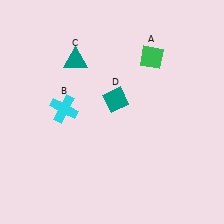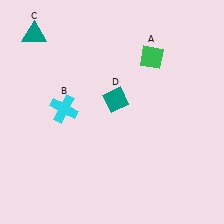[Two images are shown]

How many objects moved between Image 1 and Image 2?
1 object moved between the two images.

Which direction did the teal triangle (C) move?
The teal triangle (C) moved left.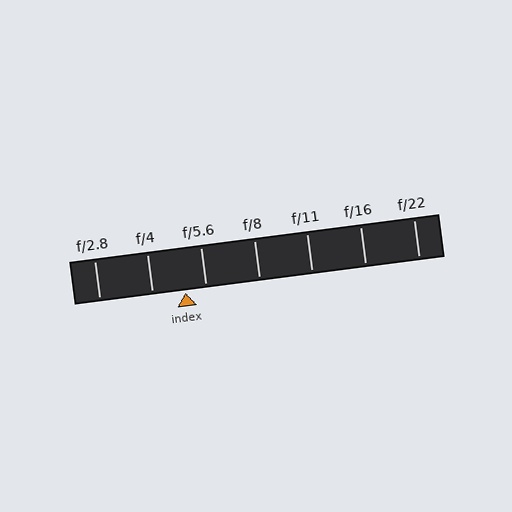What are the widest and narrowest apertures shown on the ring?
The widest aperture shown is f/2.8 and the narrowest is f/22.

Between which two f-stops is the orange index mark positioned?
The index mark is between f/4 and f/5.6.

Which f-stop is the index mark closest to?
The index mark is closest to f/5.6.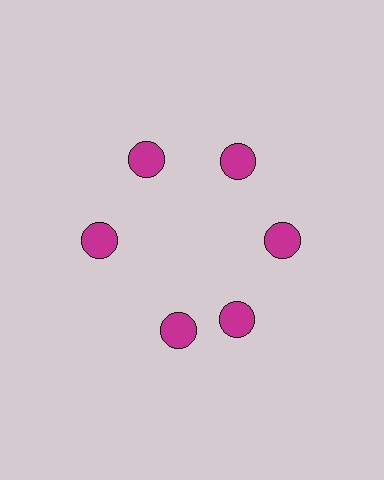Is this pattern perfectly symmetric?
No. The 6 magenta circles are arranged in a ring, but one element near the 7 o'clock position is rotated out of alignment along the ring, breaking the 6-fold rotational symmetry.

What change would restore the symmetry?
The symmetry would be restored by rotating it back into even spacing with its neighbors so that all 6 circles sit at equal angles and equal distance from the center.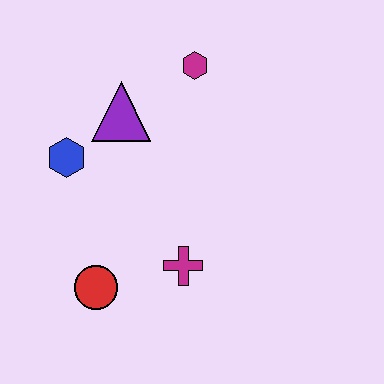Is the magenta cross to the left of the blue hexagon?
No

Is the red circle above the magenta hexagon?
No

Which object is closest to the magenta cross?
The red circle is closest to the magenta cross.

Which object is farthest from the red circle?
The magenta hexagon is farthest from the red circle.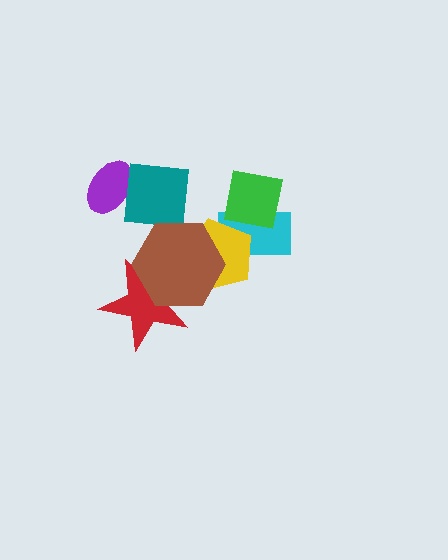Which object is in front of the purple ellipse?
The teal square is in front of the purple ellipse.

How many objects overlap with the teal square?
2 objects overlap with the teal square.